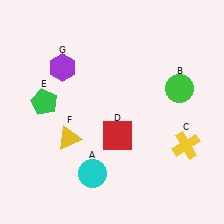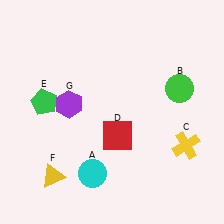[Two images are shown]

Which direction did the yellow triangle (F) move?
The yellow triangle (F) moved down.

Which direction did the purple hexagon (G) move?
The purple hexagon (G) moved down.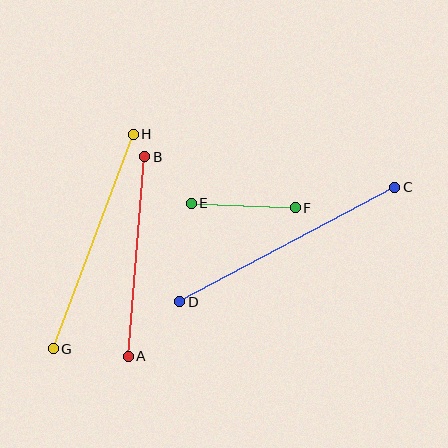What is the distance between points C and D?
The distance is approximately 244 pixels.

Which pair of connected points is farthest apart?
Points C and D are farthest apart.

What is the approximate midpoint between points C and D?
The midpoint is at approximately (287, 244) pixels.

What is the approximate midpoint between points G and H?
The midpoint is at approximately (93, 241) pixels.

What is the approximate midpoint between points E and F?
The midpoint is at approximately (243, 206) pixels.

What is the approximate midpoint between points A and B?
The midpoint is at approximately (137, 256) pixels.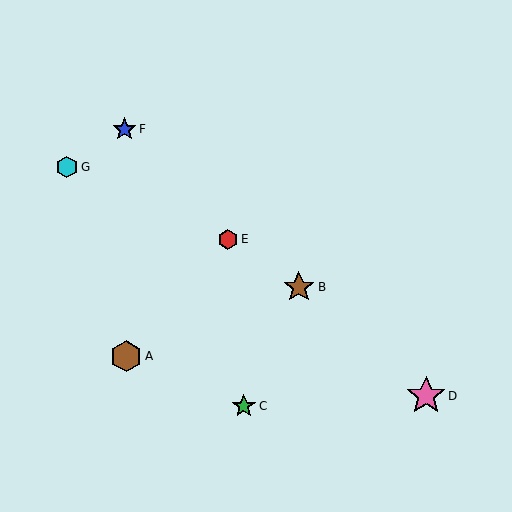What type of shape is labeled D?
Shape D is a pink star.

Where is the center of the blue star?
The center of the blue star is at (124, 129).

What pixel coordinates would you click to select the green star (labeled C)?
Click at (244, 406) to select the green star C.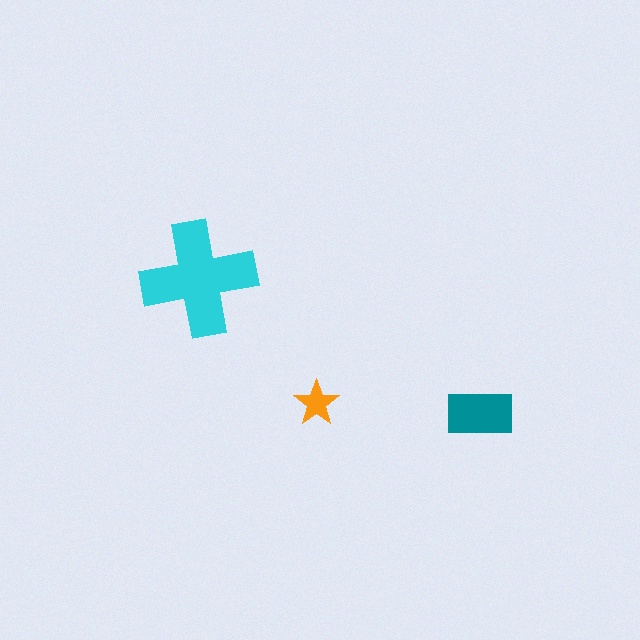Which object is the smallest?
The orange star.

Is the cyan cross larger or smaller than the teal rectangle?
Larger.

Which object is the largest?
The cyan cross.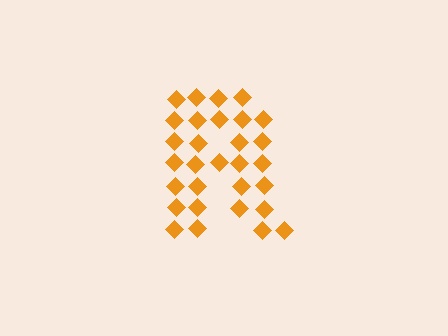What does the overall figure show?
The overall figure shows the letter R.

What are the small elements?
The small elements are diamonds.